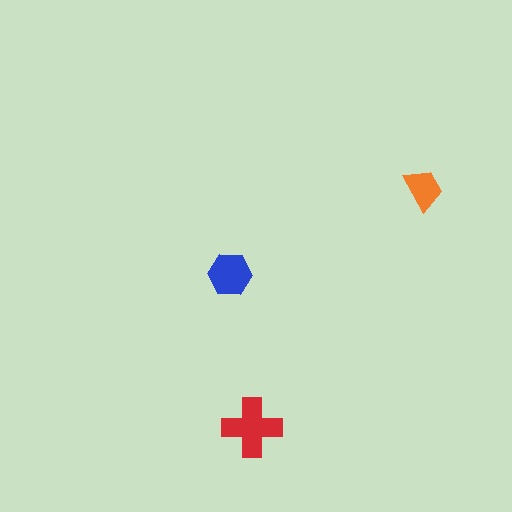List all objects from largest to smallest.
The red cross, the blue hexagon, the orange trapezoid.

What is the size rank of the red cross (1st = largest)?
1st.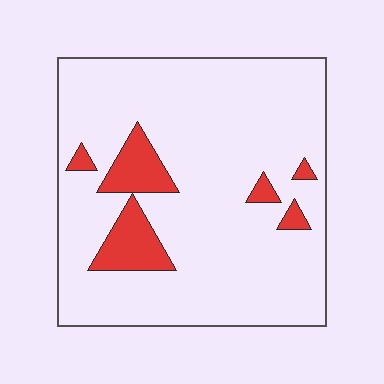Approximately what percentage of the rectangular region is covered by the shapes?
Approximately 10%.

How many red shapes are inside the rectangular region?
6.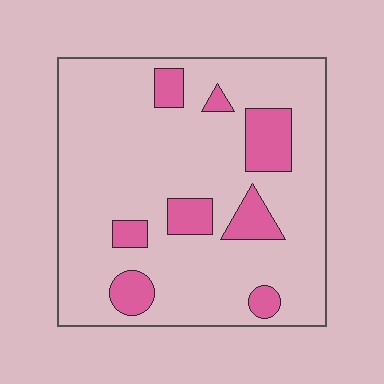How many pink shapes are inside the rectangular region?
8.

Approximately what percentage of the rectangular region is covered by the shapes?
Approximately 15%.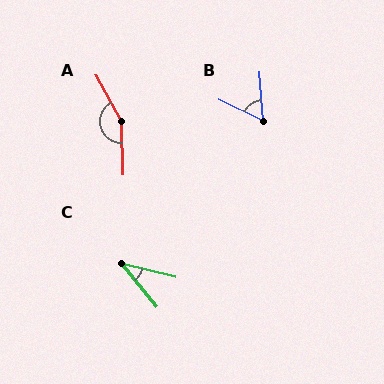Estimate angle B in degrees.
Approximately 60 degrees.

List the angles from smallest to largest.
C (37°), B (60°), A (154°).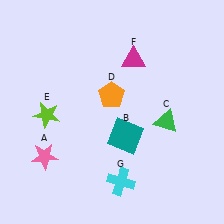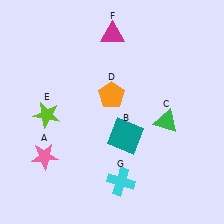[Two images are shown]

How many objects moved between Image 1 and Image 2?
1 object moved between the two images.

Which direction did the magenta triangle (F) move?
The magenta triangle (F) moved up.